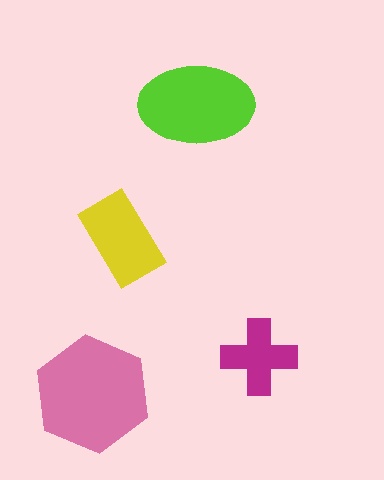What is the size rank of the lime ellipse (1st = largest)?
2nd.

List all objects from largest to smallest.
The pink hexagon, the lime ellipse, the yellow rectangle, the magenta cross.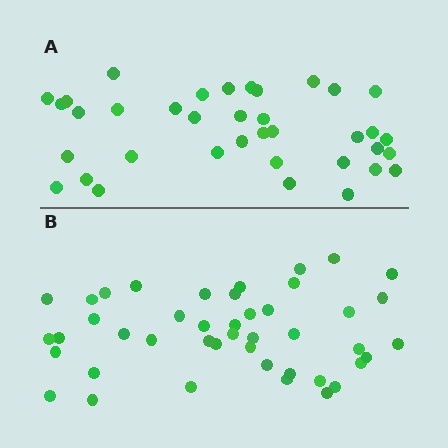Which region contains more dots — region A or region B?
Region B (the bottom region) has more dots.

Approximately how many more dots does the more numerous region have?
Region B has roughly 8 or so more dots than region A.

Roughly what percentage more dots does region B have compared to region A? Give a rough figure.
About 20% more.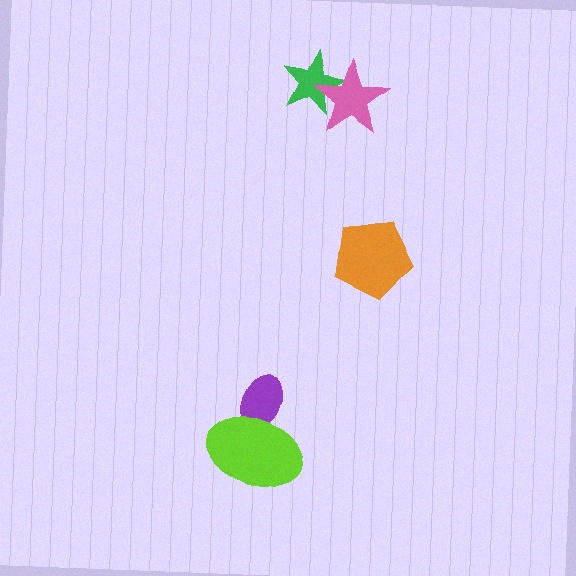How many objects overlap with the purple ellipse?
1 object overlaps with the purple ellipse.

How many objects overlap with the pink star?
1 object overlaps with the pink star.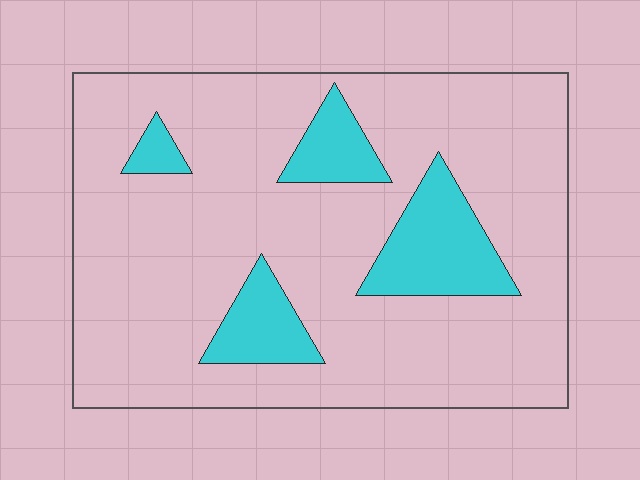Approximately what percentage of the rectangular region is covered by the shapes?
Approximately 15%.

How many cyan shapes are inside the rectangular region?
4.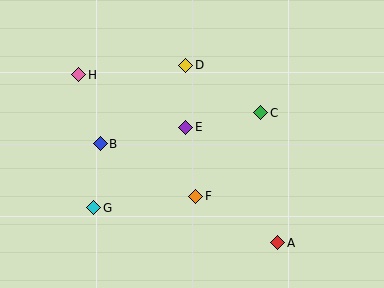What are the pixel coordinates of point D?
Point D is at (186, 65).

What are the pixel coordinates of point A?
Point A is at (278, 243).